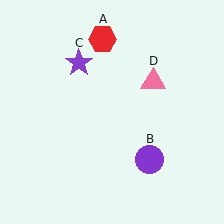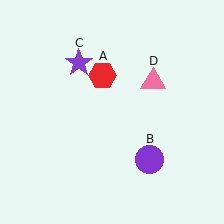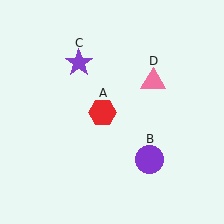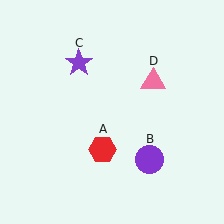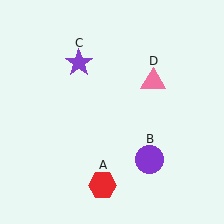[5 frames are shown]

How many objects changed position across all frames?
1 object changed position: red hexagon (object A).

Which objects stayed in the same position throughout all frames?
Purple circle (object B) and purple star (object C) and pink triangle (object D) remained stationary.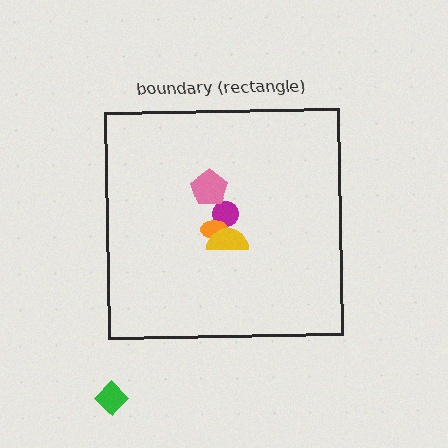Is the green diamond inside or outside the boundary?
Outside.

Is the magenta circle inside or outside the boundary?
Inside.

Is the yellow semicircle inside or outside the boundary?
Inside.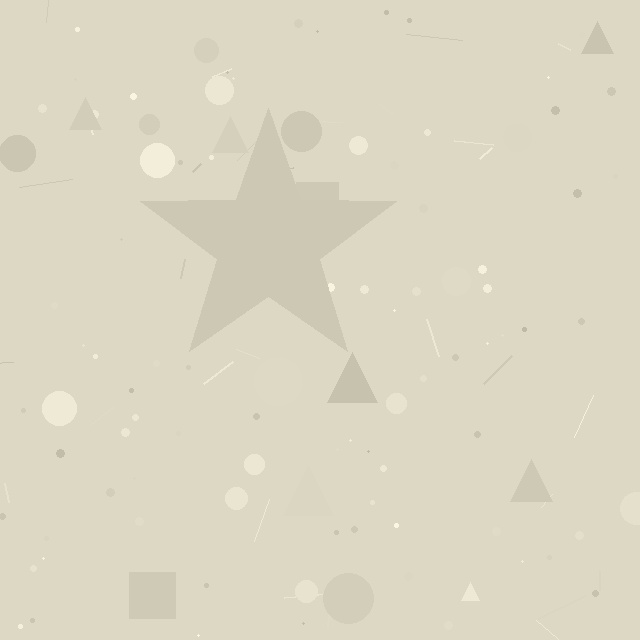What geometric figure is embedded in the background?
A star is embedded in the background.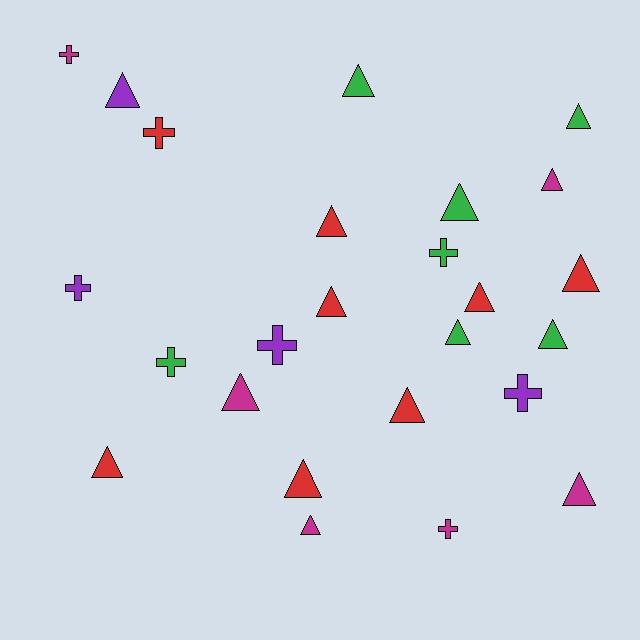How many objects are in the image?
There are 25 objects.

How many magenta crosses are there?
There are 2 magenta crosses.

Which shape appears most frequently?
Triangle, with 17 objects.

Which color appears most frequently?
Red, with 8 objects.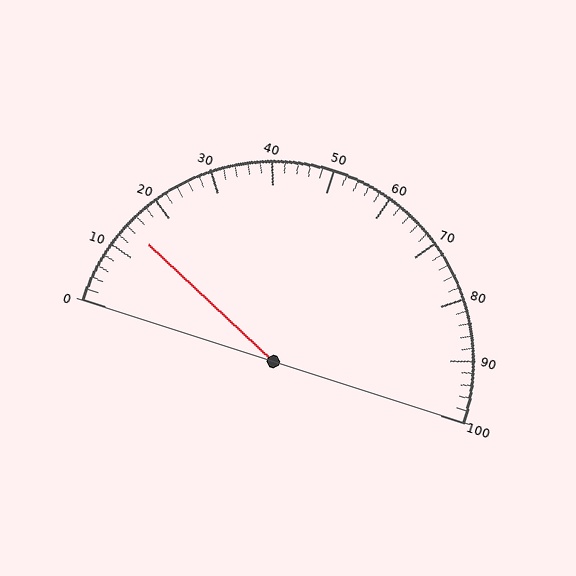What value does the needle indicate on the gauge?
The needle indicates approximately 14.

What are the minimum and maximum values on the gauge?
The gauge ranges from 0 to 100.